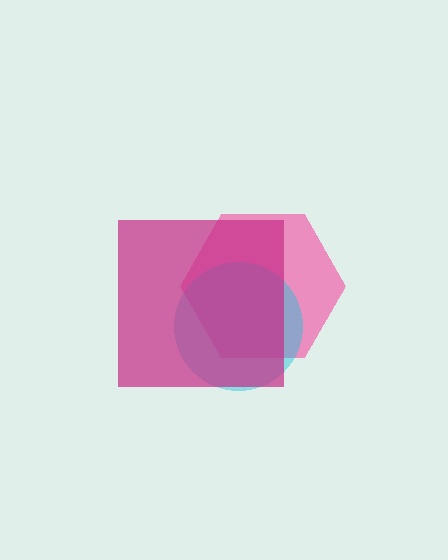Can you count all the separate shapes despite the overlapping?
Yes, there are 3 separate shapes.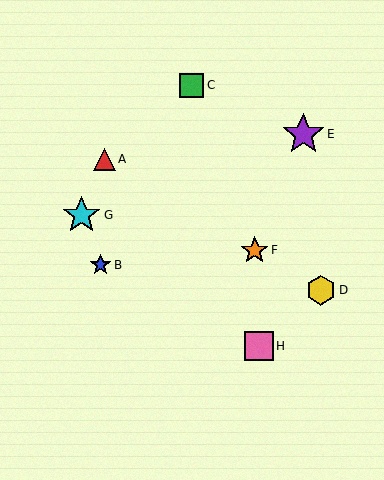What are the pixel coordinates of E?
Object E is at (303, 134).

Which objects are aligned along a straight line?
Objects A, D, F are aligned along a straight line.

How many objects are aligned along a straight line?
3 objects (A, D, F) are aligned along a straight line.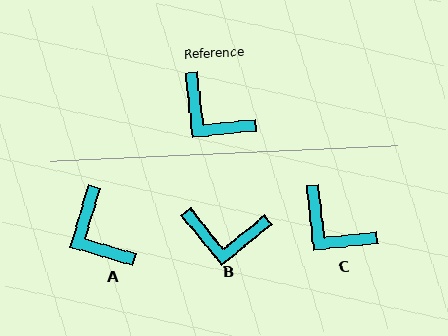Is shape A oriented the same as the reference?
No, it is off by about 22 degrees.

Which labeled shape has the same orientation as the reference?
C.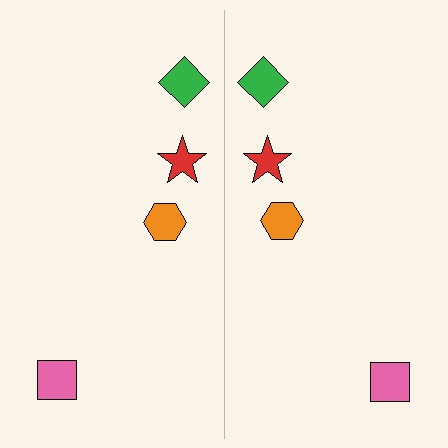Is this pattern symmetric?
Yes, this pattern has bilateral (reflection) symmetry.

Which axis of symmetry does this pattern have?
The pattern has a vertical axis of symmetry running through the center of the image.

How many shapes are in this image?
There are 8 shapes in this image.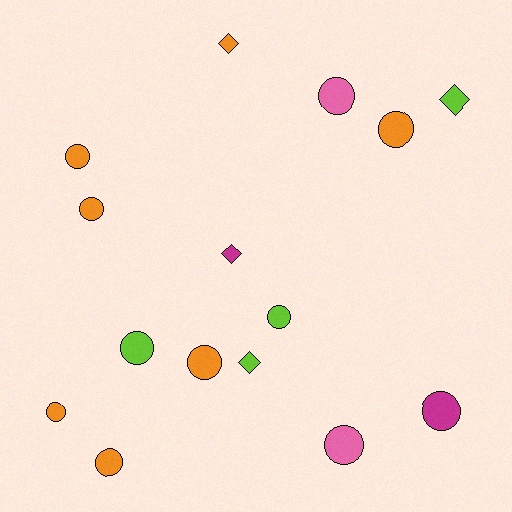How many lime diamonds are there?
There are 2 lime diamonds.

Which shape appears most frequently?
Circle, with 11 objects.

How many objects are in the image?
There are 15 objects.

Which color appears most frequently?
Orange, with 7 objects.